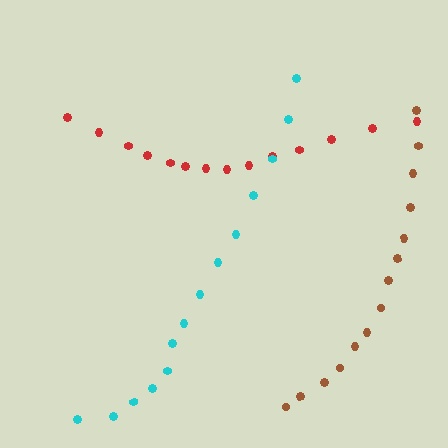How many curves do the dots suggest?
There are 3 distinct paths.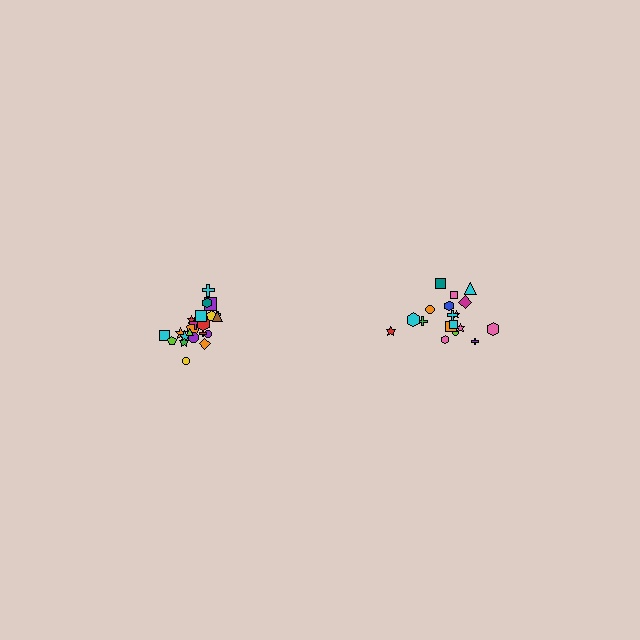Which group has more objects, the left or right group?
The left group.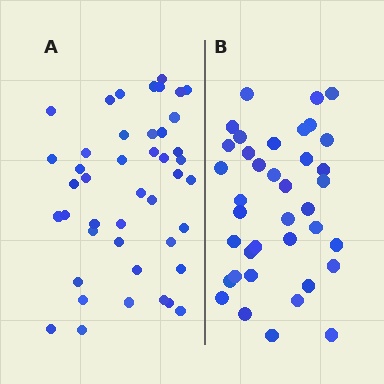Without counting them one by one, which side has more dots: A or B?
Region A (the left region) has more dots.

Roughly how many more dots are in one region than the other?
Region A has about 6 more dots than region B.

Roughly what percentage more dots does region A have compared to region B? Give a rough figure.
About 15% more.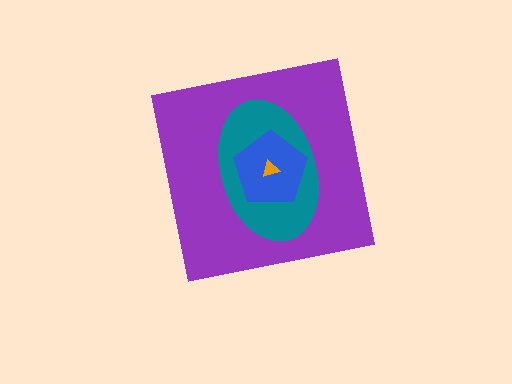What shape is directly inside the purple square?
The teal ellipse.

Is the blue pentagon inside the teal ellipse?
Yes.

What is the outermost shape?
The purple square.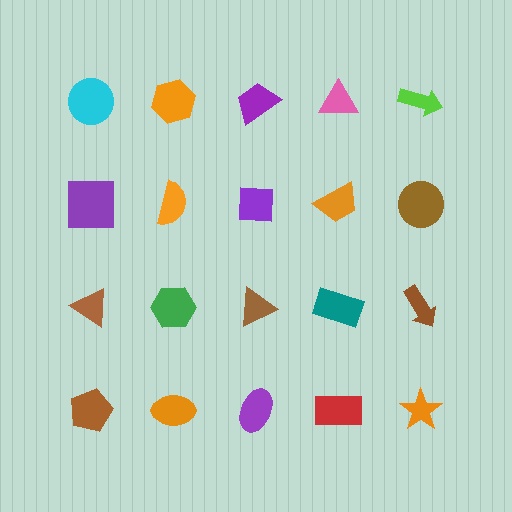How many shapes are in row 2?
5 shapes.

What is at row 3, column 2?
A green hexagon.